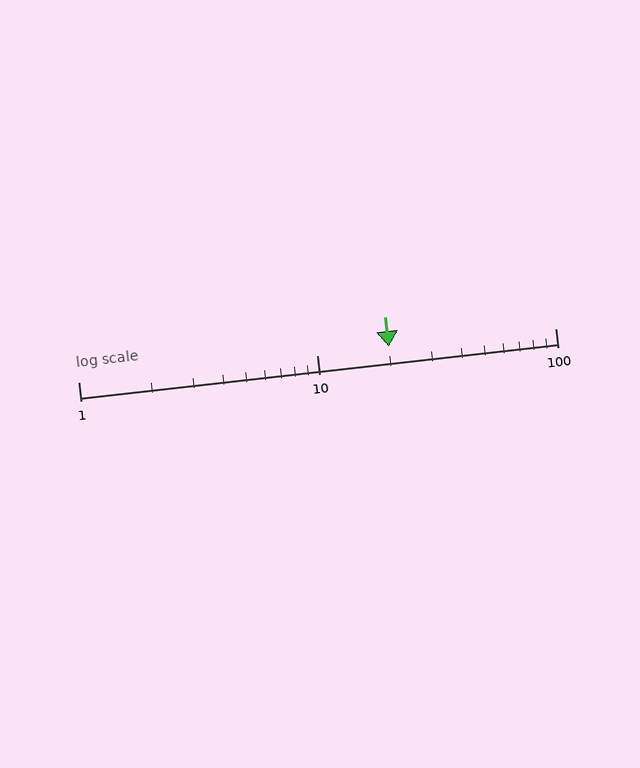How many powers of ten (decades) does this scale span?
The scale spans 2 decades, from 1 to 100.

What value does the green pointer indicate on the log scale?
The pointer indicates approximately 20.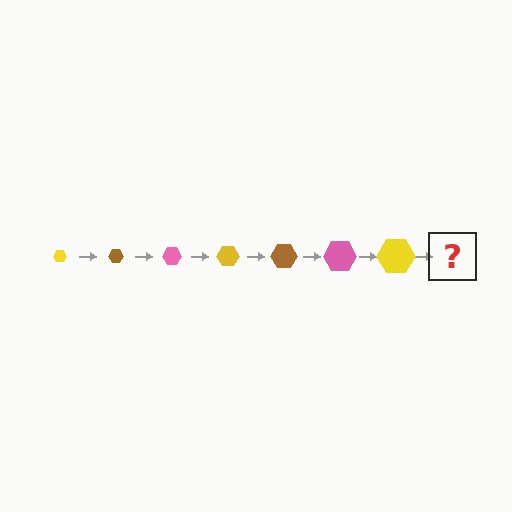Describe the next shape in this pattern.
It should be a brown hexagon, larger than the previous one.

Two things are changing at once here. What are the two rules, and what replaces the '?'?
The two rules are that the hexagon grows larger each step and the color cycles through yellow, brown, and pink. The '?' should be a brown hexagon, larger than the previous one.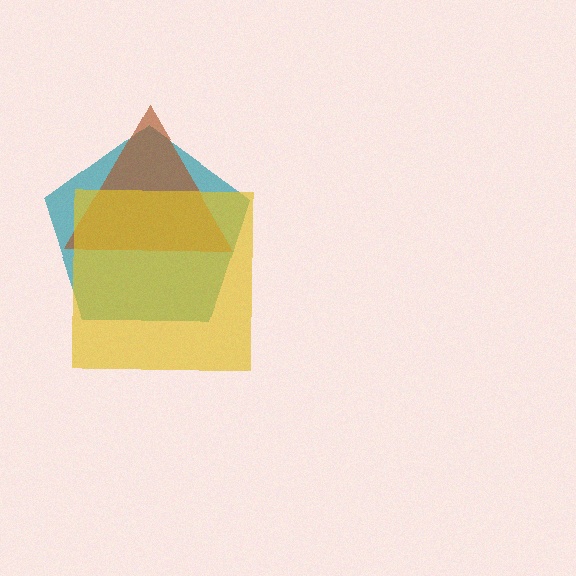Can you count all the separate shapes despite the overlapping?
Yes, there are 3 separate shapes.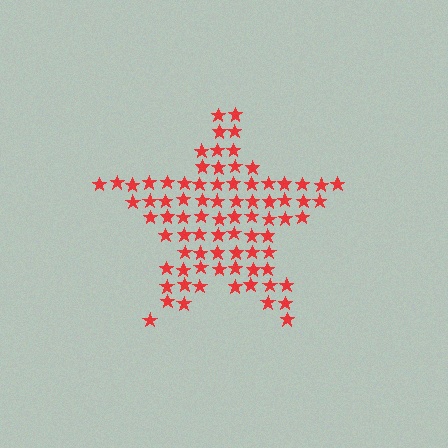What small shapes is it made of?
It is made of small stars.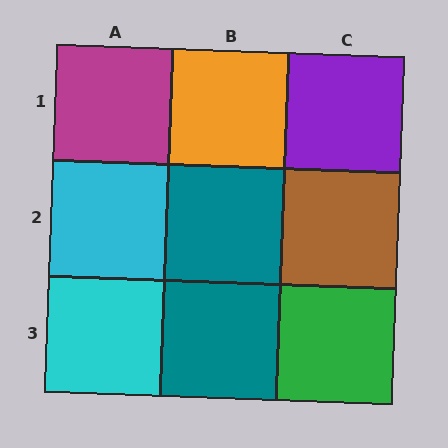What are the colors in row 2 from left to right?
Cyan, teal, brown.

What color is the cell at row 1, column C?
Purple.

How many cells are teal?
2 cells are teal.